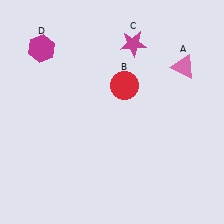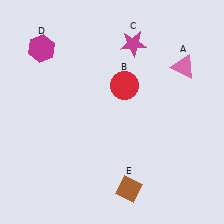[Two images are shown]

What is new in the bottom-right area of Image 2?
A brown diamond (E) was added in the bottom-right area of Image 2.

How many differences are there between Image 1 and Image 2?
There is 1 difference between the two images.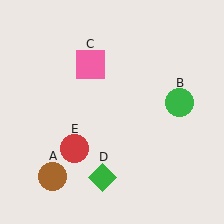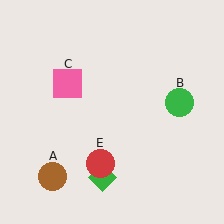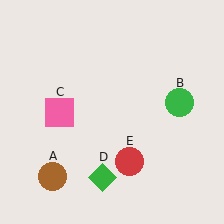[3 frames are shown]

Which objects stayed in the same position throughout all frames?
Brown circle (object A) and green circle (object B) and green diamond (object D) remained stationary.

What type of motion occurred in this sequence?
The pink square (object C), red circle (object E) rotated counterclockwise around the center of the scene.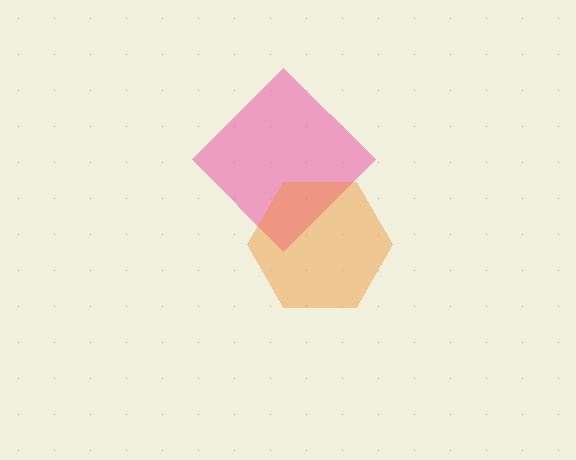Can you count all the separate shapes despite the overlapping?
Yes, there are 2 separate shapes.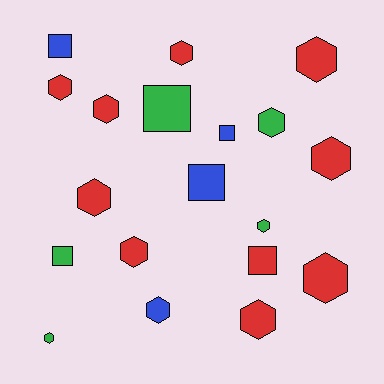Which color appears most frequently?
Red, with 10 objects.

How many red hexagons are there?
There are 9 red hexagons.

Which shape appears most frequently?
Hexagon, with 13 objects.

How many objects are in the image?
There are 19 objects.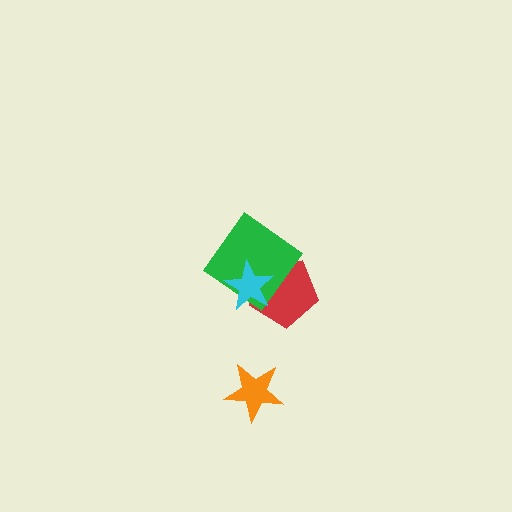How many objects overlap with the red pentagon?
2 objects overlap with the red pentagon.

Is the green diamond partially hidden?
Yes, it is partially covered by another shape.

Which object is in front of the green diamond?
The cyan star is in front of the green diamond.